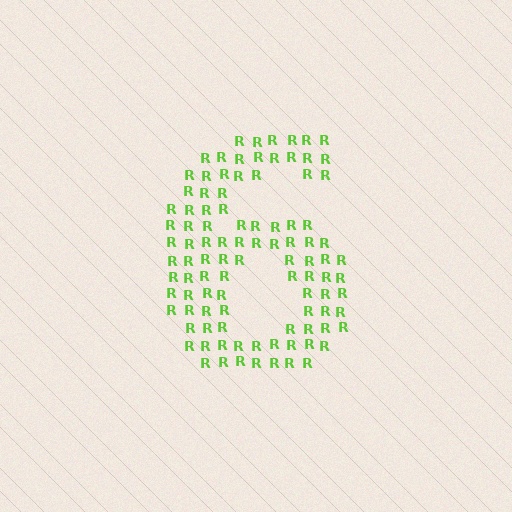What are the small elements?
The small elements are letter R's.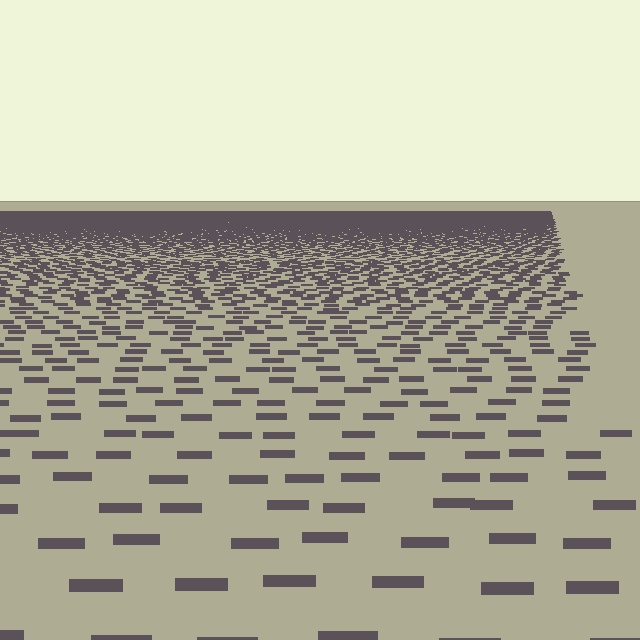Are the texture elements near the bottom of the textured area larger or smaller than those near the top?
Larger. Near the bottom, elements are closer to the viewer and appear at a bigger on-screen size.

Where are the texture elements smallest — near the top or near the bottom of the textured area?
Near the top.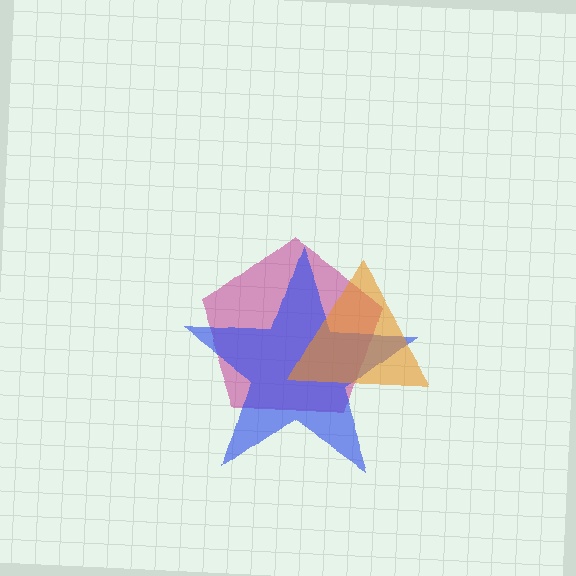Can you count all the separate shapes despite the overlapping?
Yes, there are 3 separate shapes.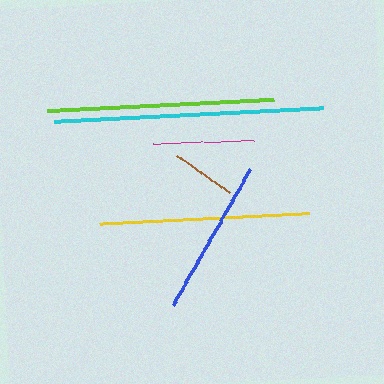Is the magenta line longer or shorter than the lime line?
The lime line is longer than the magenta line.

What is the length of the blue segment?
The blue segment is approximately 156 pixels long.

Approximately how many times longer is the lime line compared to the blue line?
The lime line is approximately 1.5 times the length of the blue line.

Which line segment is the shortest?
The brown line is the shortest at approximately 65 pixels.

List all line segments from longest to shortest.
From longest to shortest: cyan, lime, yellow, blue, magenta, brown.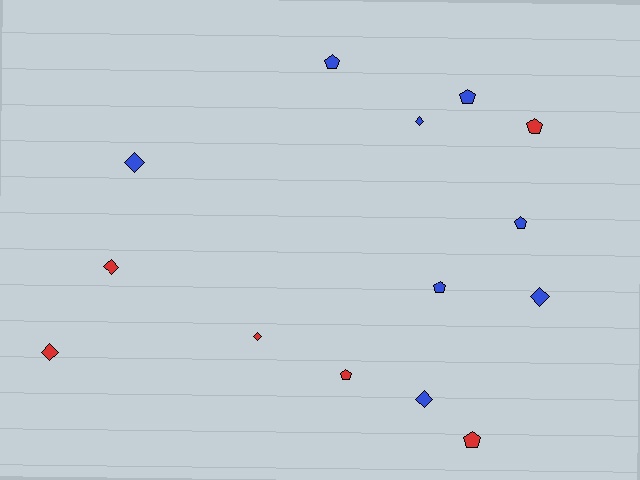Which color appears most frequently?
Blue, with 8 objects.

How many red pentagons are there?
There are 3 red pentagons.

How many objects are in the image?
There are 14 objects.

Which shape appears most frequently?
Diamond, with 7 objects.